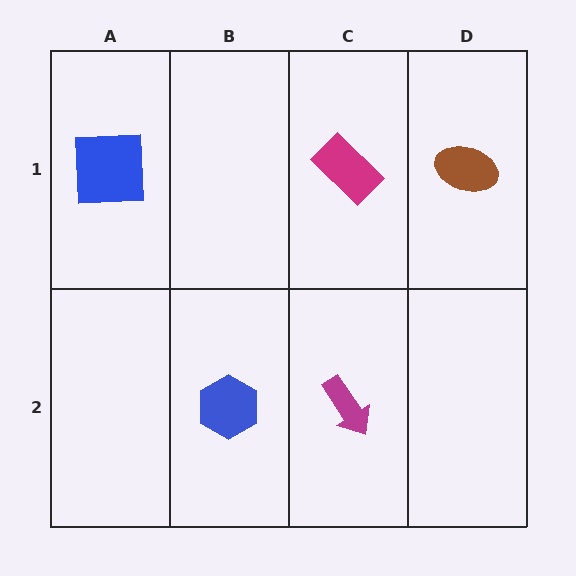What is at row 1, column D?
A brown ellipse.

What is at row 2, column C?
A magenta arrow.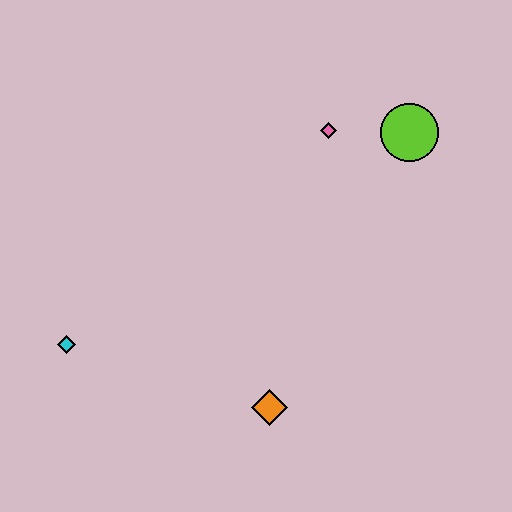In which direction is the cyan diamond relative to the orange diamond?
The cyan diamond is to the left of the orange diamond.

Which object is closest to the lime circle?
The pink diamond is closest to the lime circle.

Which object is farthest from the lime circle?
The cyan diamond is farthest from the lime circle.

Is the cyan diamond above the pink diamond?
No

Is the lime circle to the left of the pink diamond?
No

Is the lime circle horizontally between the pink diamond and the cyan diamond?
No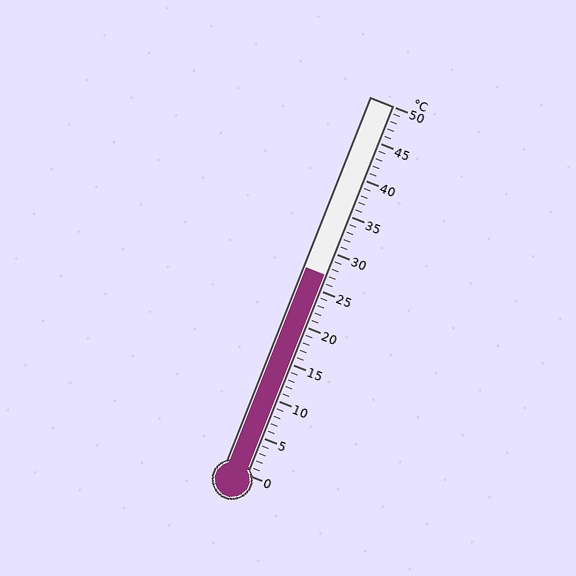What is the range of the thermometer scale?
The thermometer scale ranges from 0°C to 50°C.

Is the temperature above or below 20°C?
The temperature is above 20°C.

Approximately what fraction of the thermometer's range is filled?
The thermometer is filled to approximately 55% of its range.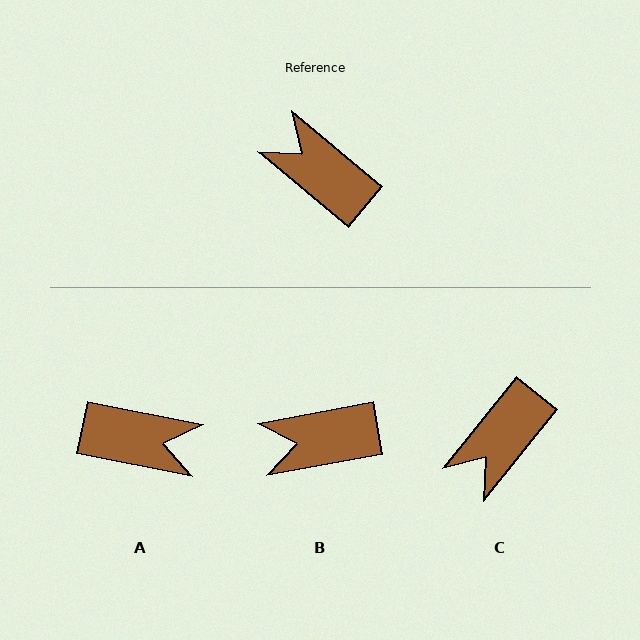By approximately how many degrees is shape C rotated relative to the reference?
Approximately 91 degrees counter-clockwise.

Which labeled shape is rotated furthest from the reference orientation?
A, about 151 degrees away.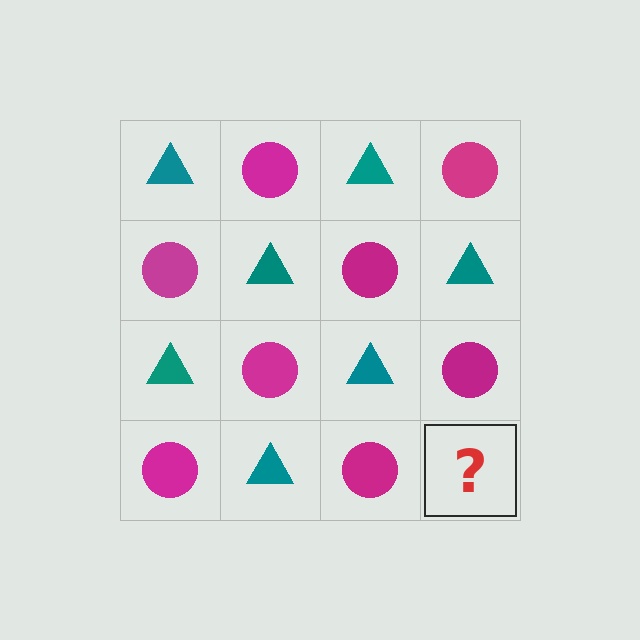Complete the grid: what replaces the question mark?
The question mark should be replaced with a teal triangle.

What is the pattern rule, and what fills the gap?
The rule is that it alternates teal triangle and magenta circle in a checkerboard pattern. The gap should be filled with a teal triangle.